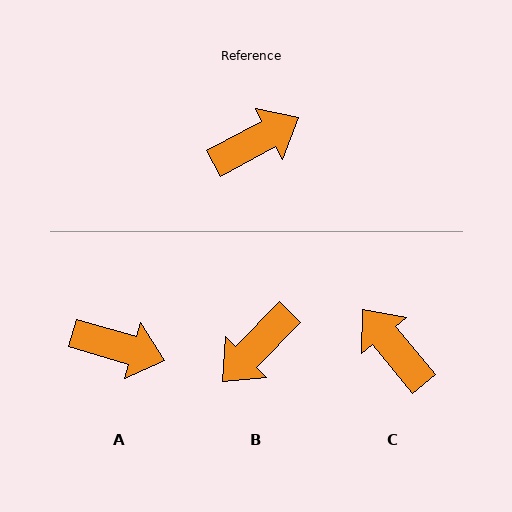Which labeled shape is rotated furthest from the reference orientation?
B, about 162 degrees away.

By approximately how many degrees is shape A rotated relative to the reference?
Approximately 45 degrees clockwise.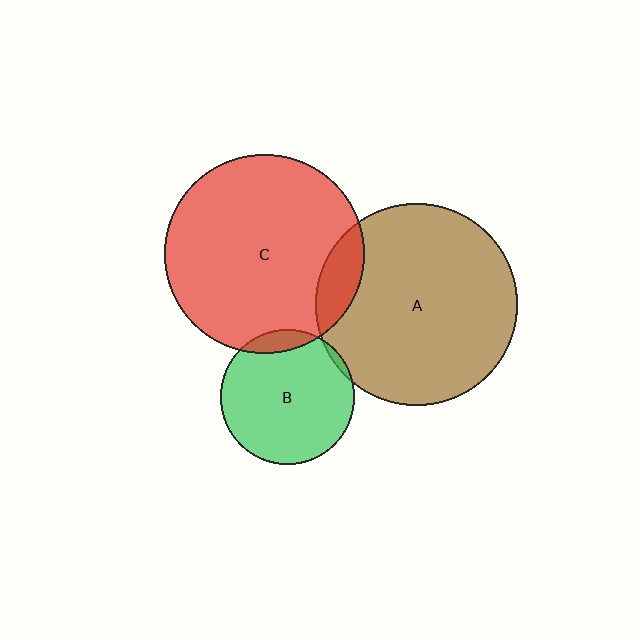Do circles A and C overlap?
Yes.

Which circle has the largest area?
Circle A (brown).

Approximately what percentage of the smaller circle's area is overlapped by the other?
Approximately 10%.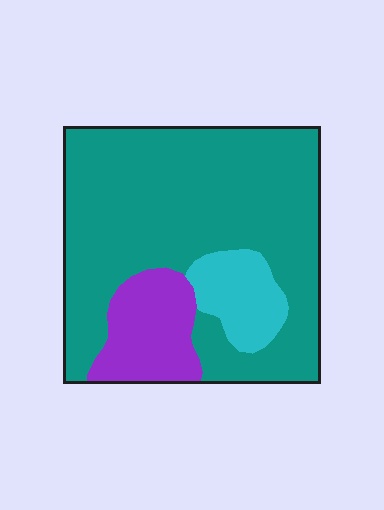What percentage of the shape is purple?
Purple covers 15% of the shape.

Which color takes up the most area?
Teal, at roughly 75%.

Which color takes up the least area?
Cyan, at roughly 10%.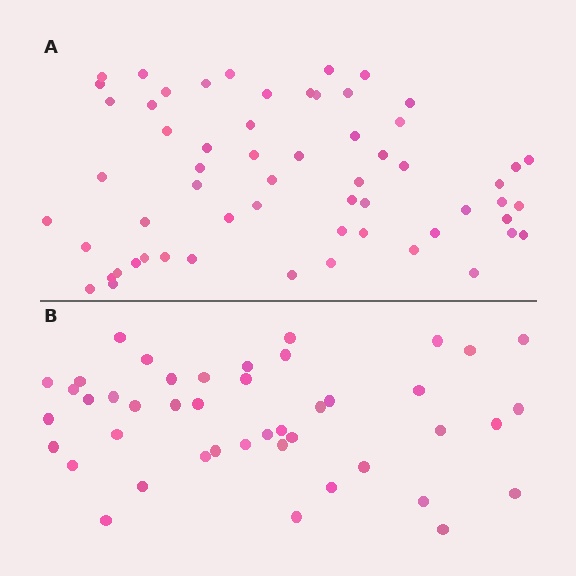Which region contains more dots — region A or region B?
Region A (the top region) has more dots.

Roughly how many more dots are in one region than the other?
Region A has approximately 15 more dots than region B.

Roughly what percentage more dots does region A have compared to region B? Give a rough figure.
About 35% more.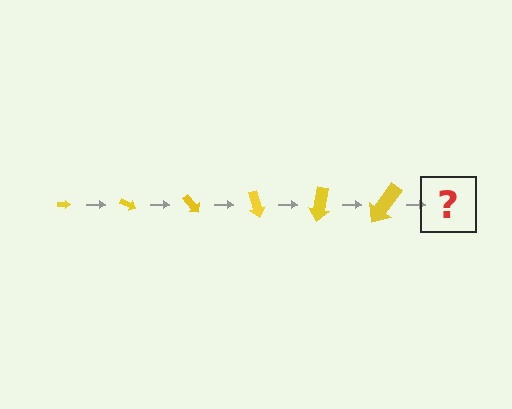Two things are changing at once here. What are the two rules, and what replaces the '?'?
The two rules are that the arrow grows larger each step and it rotates 25 degrees each step. The '?' should be an arrow, larger than the previous one and rotated 150 degrees from the start.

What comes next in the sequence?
The next element should be an arrow, larger than the previous one and rotated 150 degrees from the start.